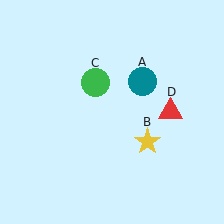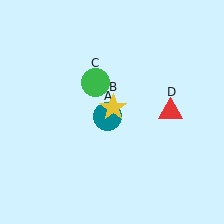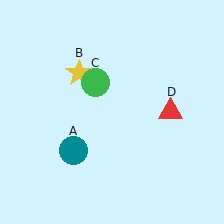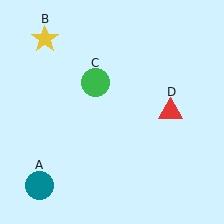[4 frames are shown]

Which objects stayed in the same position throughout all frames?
Green circle (object C) and red triangle (object D) remained stationary.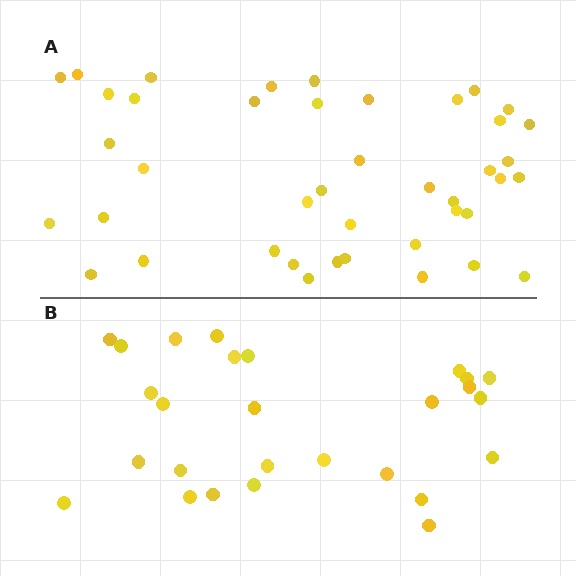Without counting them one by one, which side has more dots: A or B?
Region A (the top region) has more dots.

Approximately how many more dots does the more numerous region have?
Region A has approximately 15 more dots than region B.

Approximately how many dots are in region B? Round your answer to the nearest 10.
About 30 dots. (The exact count is 27, which rounds to 30.)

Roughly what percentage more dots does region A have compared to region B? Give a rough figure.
About 55% more.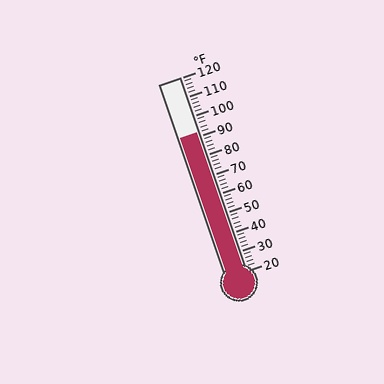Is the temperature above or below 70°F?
The temperature is above 70°F.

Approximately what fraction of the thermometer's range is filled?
The thermometer is filled to approximately 70% of its range.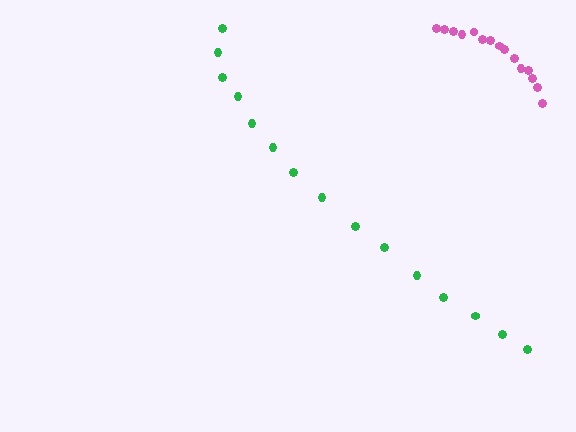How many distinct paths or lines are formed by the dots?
There are 2 distinct paths.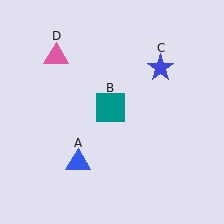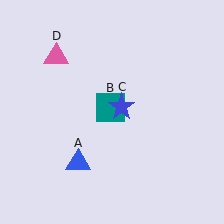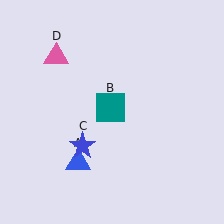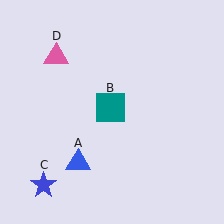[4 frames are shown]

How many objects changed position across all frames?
1 object changed position: blue star (object C).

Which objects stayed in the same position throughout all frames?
Blue triangle (object A) and teal square (object B) and pink triangle (object D) remained stationary.